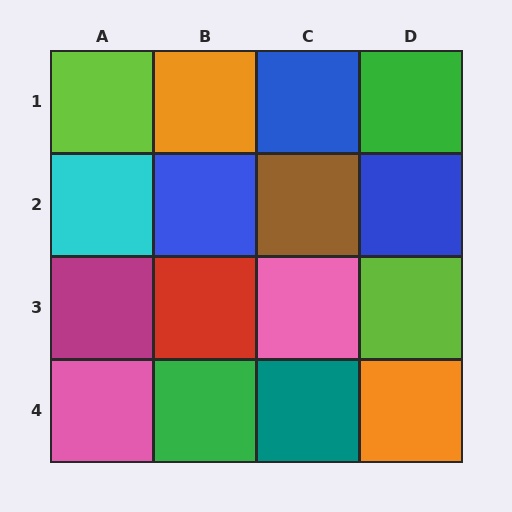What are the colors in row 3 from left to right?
Magenta, red, pink, lime.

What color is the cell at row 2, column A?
Cyan.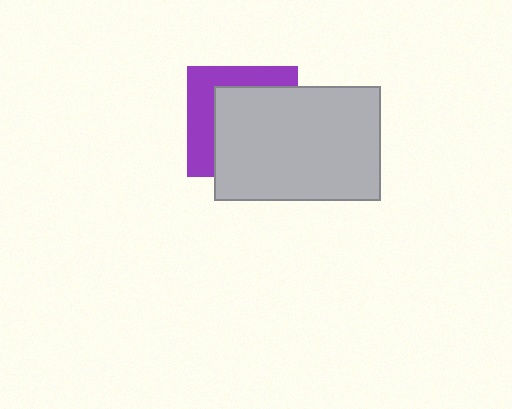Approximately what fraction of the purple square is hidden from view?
Roughly 63% of the purple square is hidden behind the light gray rectangle.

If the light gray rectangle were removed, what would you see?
You would see the complete purple square.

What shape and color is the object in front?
The object in front is a light gray rectangle.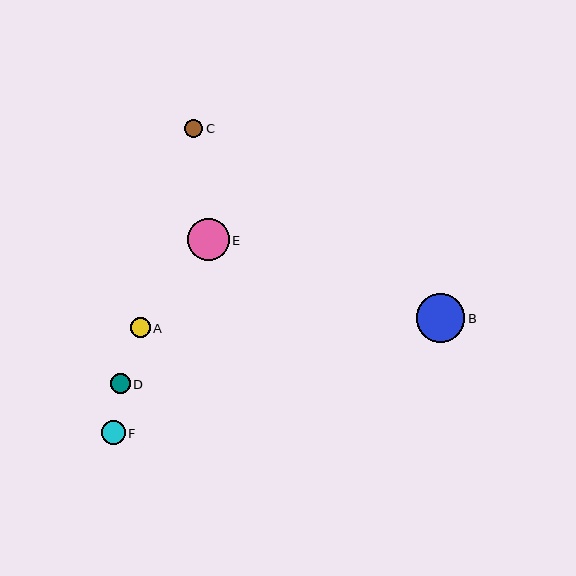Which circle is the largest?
Circle B is the largest with a size of approximately 49 pixels.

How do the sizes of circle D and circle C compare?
Circle D and circle C are approximately the same size.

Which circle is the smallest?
Circle C is the smallest with a size of approximately 18 pixels.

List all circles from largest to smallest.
From largest to smallest: B, E, F, A, D, C.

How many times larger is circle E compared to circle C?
Circle E is approximately 2.2 times the size of circle C.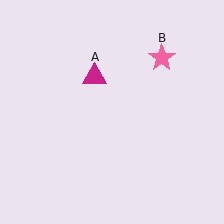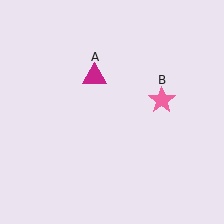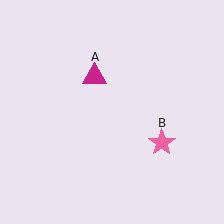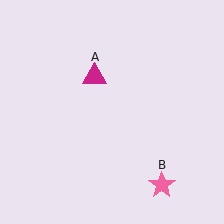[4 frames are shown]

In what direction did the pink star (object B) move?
The pink star (object B) moved down.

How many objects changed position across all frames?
1 object changed position: pink star (object B).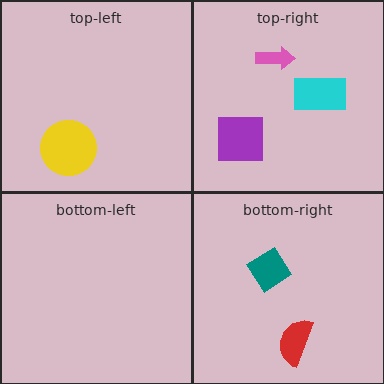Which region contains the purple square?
The top-right region.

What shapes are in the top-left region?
The yellow circle.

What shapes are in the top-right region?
The cyan rectangle, the pink arrow, the purple square.